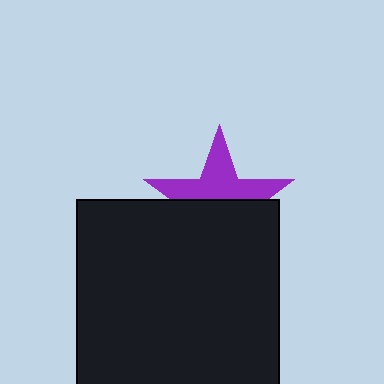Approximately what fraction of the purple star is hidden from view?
Roughly 52% of the purple star is hidden behind the black rectangle.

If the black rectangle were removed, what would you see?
You would see the complete purple star.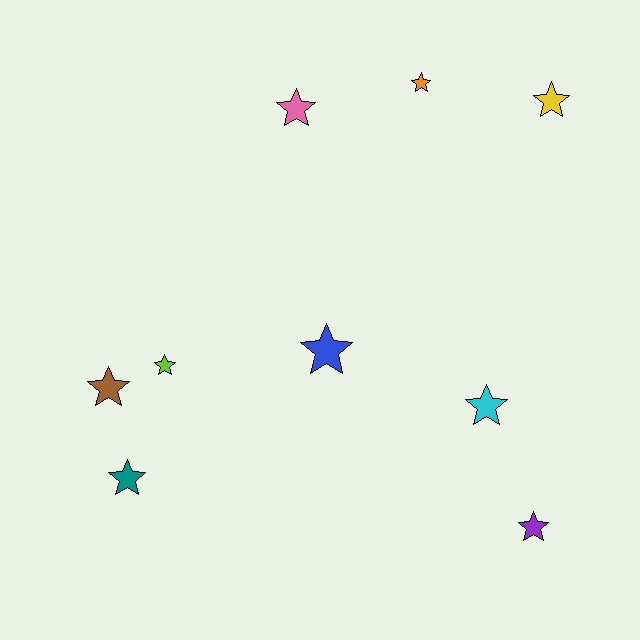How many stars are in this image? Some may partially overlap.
There are 9 stars.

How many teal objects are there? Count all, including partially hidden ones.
There is 1 teal object.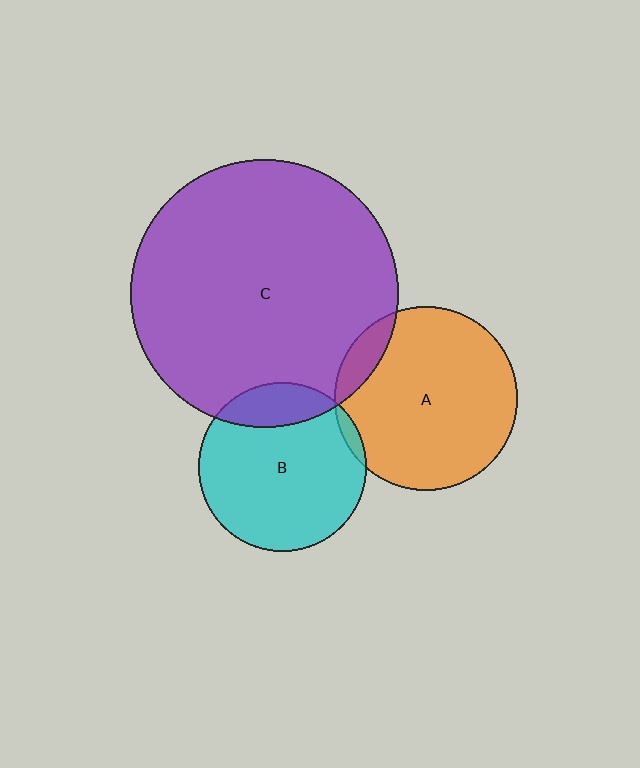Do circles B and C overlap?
Yes.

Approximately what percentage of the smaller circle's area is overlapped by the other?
Approximately 15%.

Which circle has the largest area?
Circle C (purple).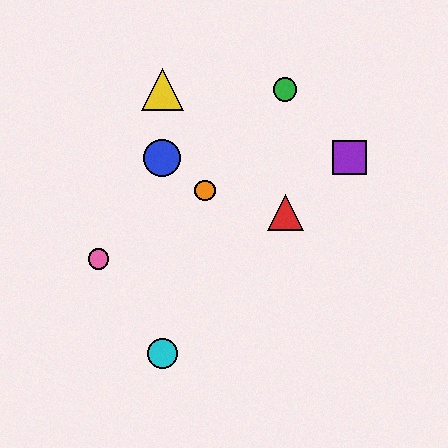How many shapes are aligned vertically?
3 shapes (the blue circle, the yellow triangle, the cyan circle) are aligned vertically.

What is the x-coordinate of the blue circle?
The blue circle is at x≈162.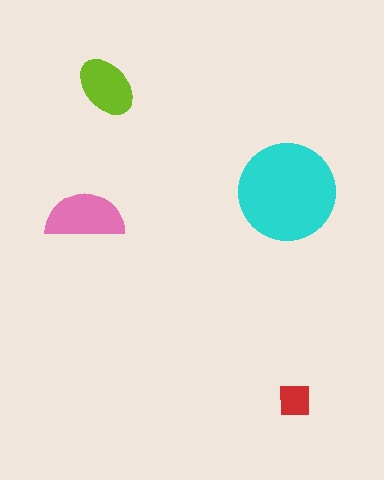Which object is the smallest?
The red square.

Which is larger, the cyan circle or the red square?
The cyan circle.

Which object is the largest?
The cyan circle.